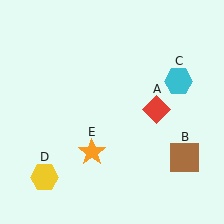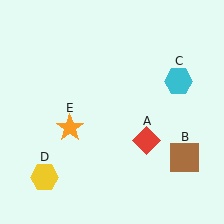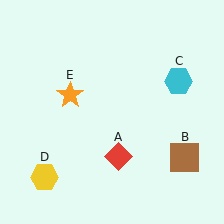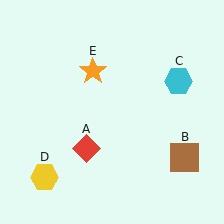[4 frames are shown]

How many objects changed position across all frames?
2 objects changed position: red diamond (object A), orange star (object E).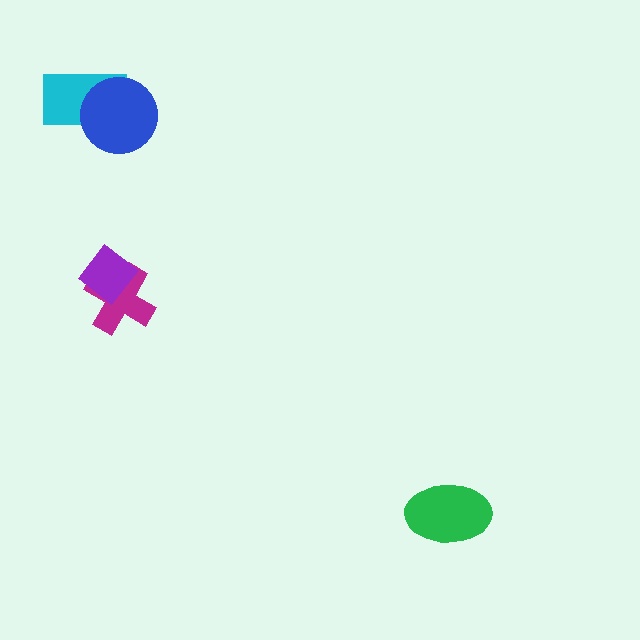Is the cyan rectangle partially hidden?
Yes, it is partially covered by another shape.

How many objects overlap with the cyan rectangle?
1 object overlaps with the cyan rectangle.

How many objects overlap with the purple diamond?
1 object overlaps with the purple diamond.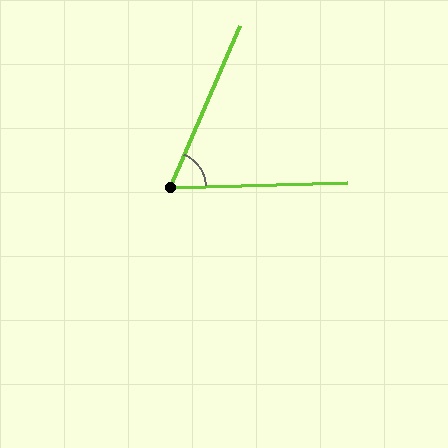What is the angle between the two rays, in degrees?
Approximately 65 degrees.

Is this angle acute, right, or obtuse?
It is acute.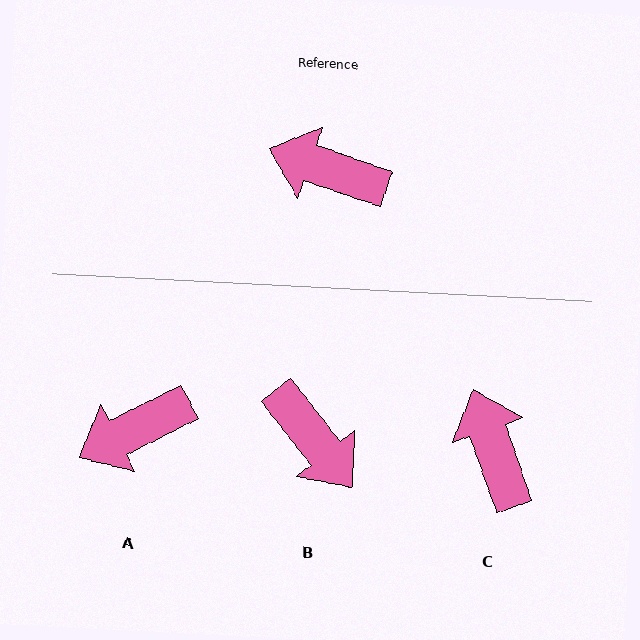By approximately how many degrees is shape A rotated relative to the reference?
Approximately 46 degrees counter-clockwise.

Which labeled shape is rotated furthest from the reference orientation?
B, about 147 degrees away.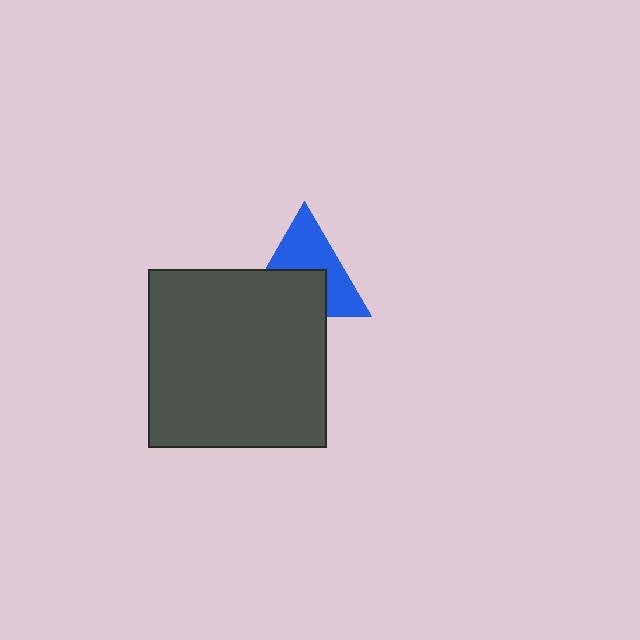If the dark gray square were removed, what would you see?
You would see the complete blue triangle.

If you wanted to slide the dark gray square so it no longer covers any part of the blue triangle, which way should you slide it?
Slide it down — that is the most direct way to separate the two shapes.